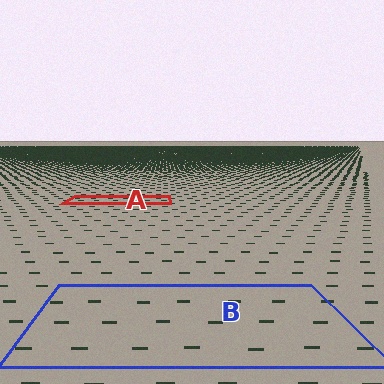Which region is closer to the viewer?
Region B is closer. The texture elements there are larger and more spread out.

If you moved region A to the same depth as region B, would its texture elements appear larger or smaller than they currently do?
They would appear larger. At a closer depth, the same texture elements are projected at a bigger on-screen size.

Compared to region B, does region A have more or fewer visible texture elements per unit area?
Region A has more texture elements per unit area — they are packed more densely because it is farther away.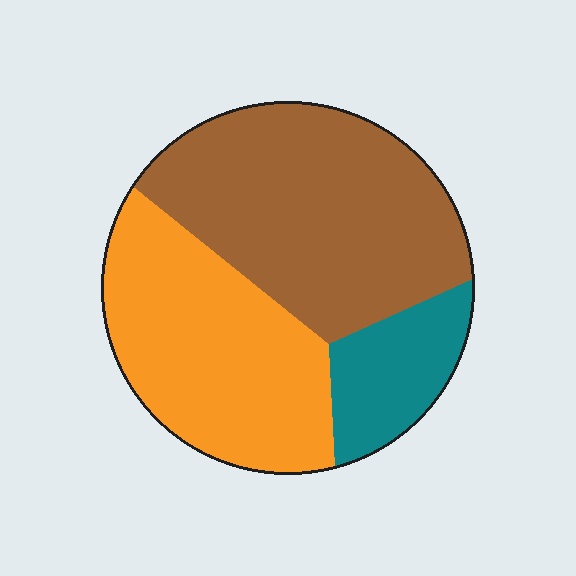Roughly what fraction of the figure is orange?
Orange covers around 40% of the figure.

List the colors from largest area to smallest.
From largest to smallest: brown, orange, teal.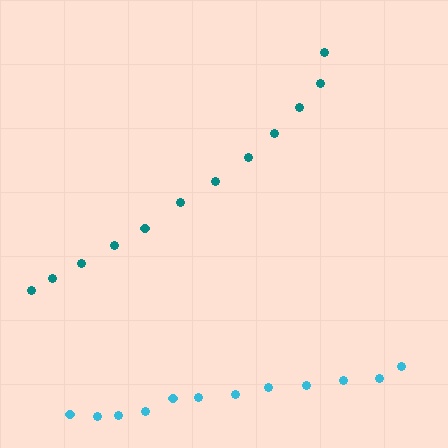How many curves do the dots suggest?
There are 2 distinct paths.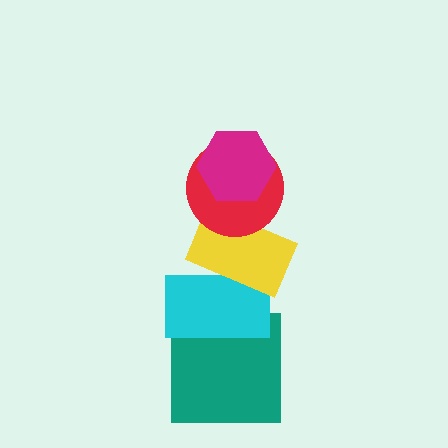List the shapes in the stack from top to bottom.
From top to bottom: the magenta hexagon, the red circle, the yellow rectangle, the cyan rectangle, the teal square.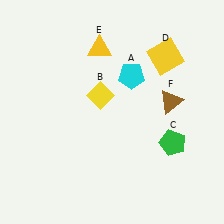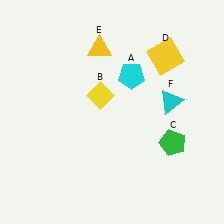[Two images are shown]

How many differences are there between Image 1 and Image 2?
There is 1 difference between the two images.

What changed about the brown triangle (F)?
In Image 1, F is brown. In Image 2, it changed to cyan.